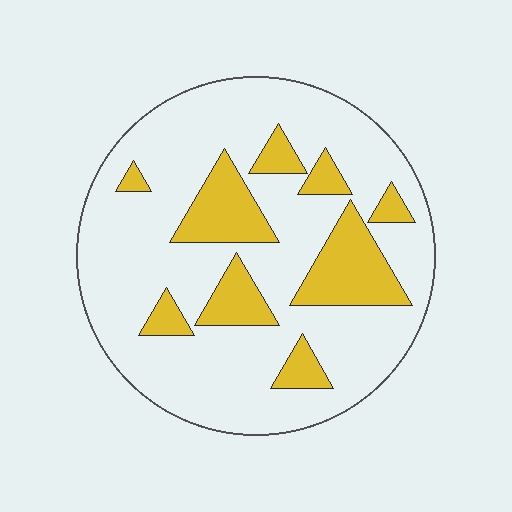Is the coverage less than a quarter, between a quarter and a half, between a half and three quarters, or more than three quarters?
Less than a quarter.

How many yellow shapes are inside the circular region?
9.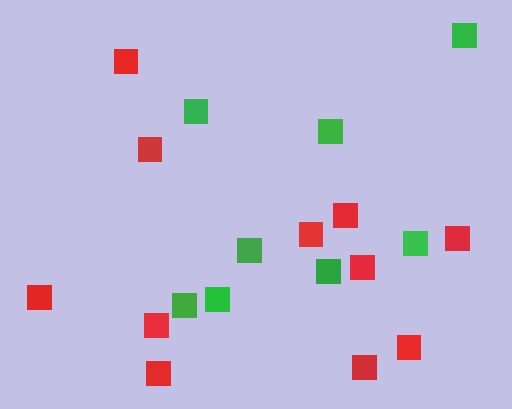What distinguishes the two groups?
There are 2 groups: one group of red squares (11) and one group of green squares (8).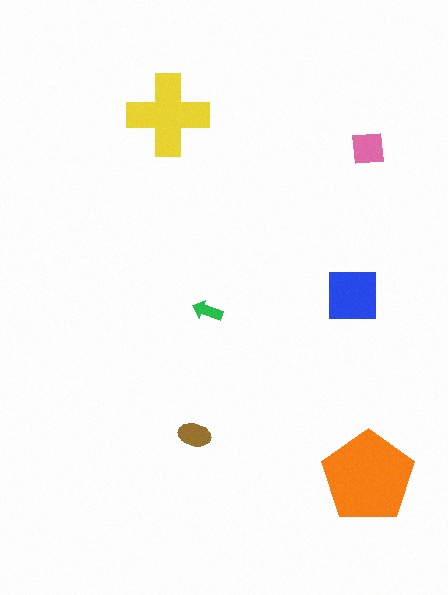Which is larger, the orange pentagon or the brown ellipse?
The orange pentagon.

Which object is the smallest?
The green arrow.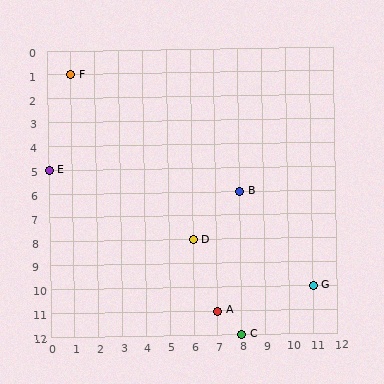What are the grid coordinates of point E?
Point E is at grid coordinates (0, 5).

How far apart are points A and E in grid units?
Points A and E are 7 columns and 6 rows apart (about 9.2 grid units diagonally).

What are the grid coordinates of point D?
Point D is at grid coordinates (6, 8).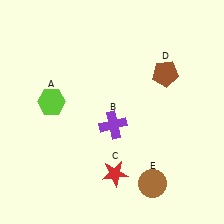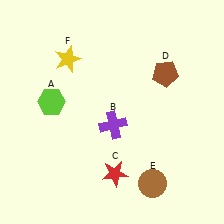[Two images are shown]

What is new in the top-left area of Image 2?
A yellow star (F) was added in the top-left area of Image 2.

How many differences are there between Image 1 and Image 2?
There is 1 difference between the two images.